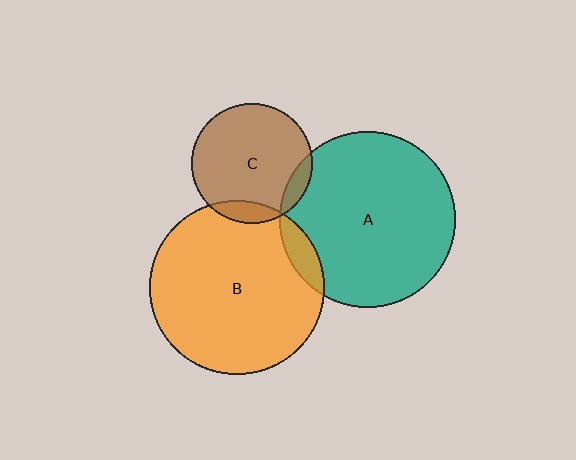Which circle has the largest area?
Circle A (teal).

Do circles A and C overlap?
Yes.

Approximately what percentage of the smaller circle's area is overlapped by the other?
Approximately 10%.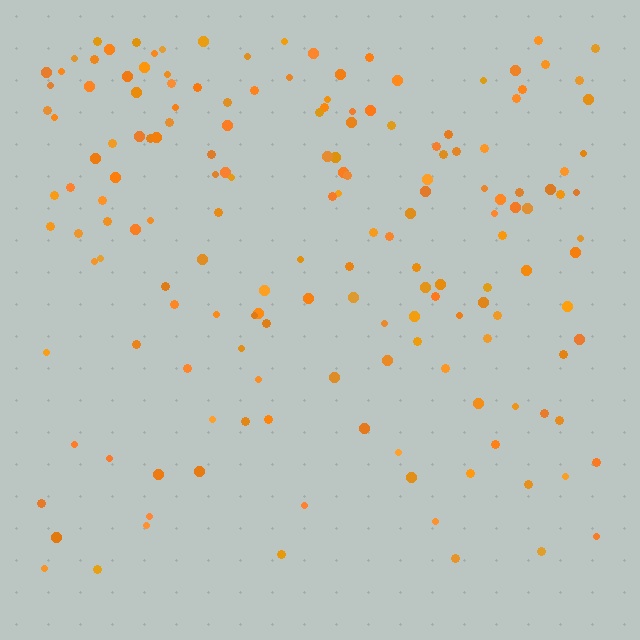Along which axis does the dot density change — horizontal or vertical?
Vertical.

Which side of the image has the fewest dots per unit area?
The bottom.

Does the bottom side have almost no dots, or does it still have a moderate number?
Still a moderate number, just noticeably fewer than the top.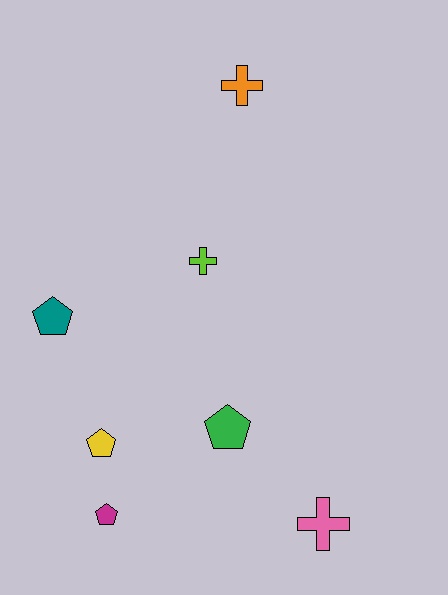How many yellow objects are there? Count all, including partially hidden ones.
There is 1 yellow object.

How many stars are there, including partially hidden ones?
There are no stars.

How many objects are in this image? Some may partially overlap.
There are 7 objects.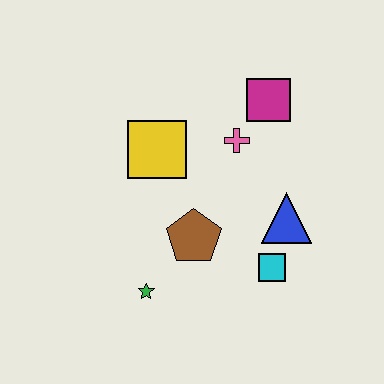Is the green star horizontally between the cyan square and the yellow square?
No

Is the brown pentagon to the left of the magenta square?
Yes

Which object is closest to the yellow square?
The pink cross is closest to the yellow square.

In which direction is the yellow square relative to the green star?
The yellow square is above the green star.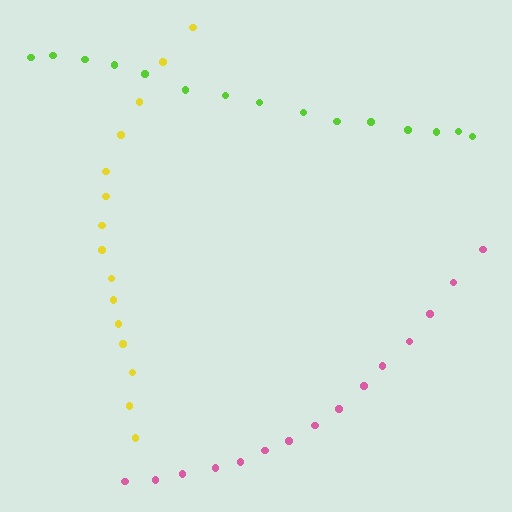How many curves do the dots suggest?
There are 3 distinct paths.